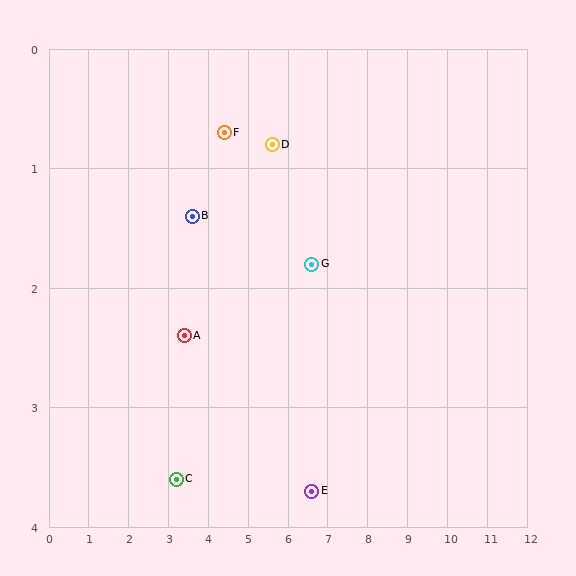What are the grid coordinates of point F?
Point F is at approximately (4.4, 0.7).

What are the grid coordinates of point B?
Point B is at approximately (3.6, 1.4).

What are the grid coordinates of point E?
Point E is at approximately (6.6, 3.7).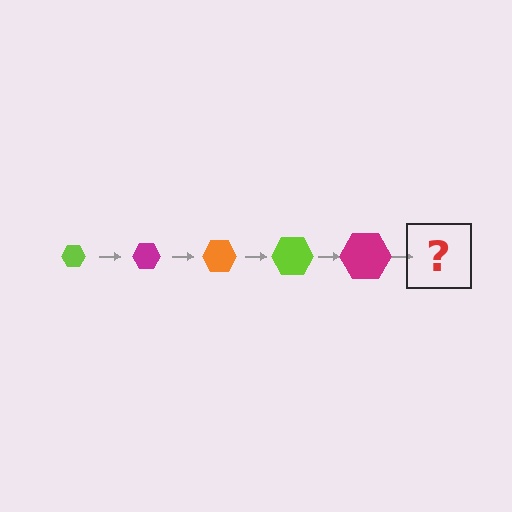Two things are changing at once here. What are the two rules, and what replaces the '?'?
The two rules are that the hexagon grows larger each step and the color cycles through lime, magenta, and orange. The '?' should be an orange hexagon, larger than the previous one.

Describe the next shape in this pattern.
It should be an orange hexagon, larger than the previous one.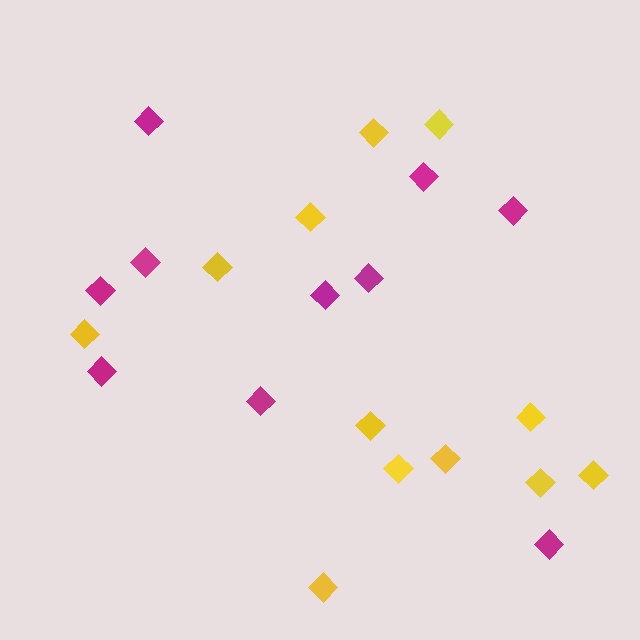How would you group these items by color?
There are 2 groups: one group of yellow diamonds (12) and one group of magenta diamonds (10).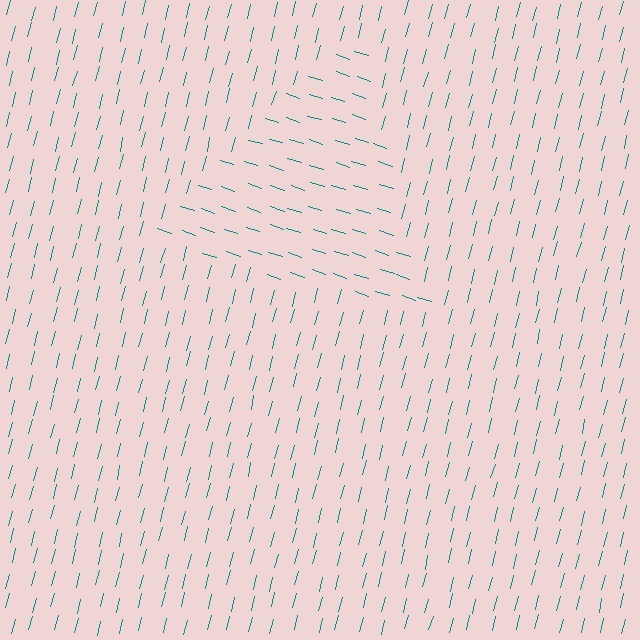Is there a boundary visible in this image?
Yes, there is a texture boundary formed by a change in line orientation.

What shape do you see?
I see a triangle.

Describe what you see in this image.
The image is filled with small teal line segments. A triangle region in the image has lines oriented differently from the surrounding lines, creating a visible texture boundary.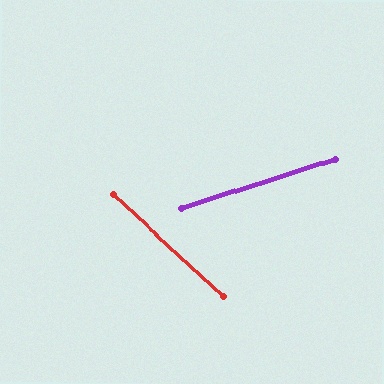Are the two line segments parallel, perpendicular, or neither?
Neither parallel nor perpendicular — they differ by about 61°.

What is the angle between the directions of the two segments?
Approximately 61 degrees.